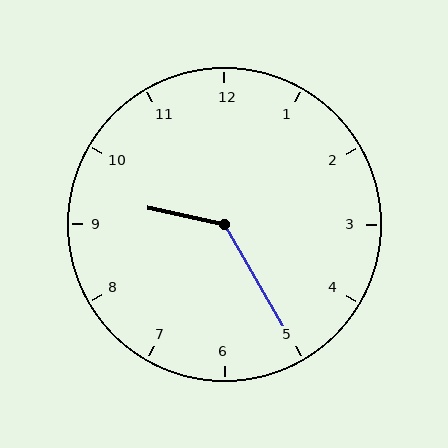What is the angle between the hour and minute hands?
Approximately 132 degrees.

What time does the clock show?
9:25.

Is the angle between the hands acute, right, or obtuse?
It is obtuse.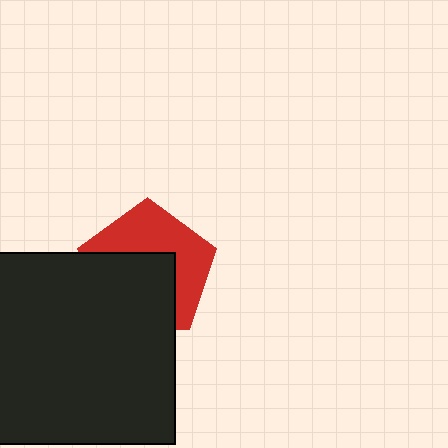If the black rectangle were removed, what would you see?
You would see the complete red pentagon.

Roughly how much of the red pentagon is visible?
About half of it is visible (roughly 48%).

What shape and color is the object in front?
The object in front is a black rectangle.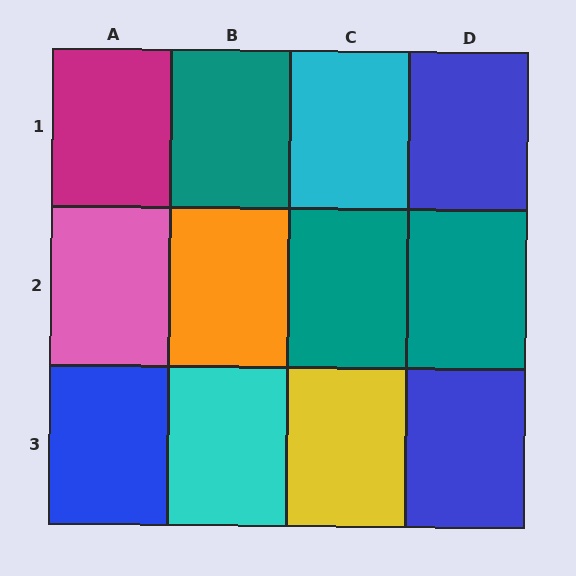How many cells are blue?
3 cells are blue.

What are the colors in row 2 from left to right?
Pink, orange, teal, teal.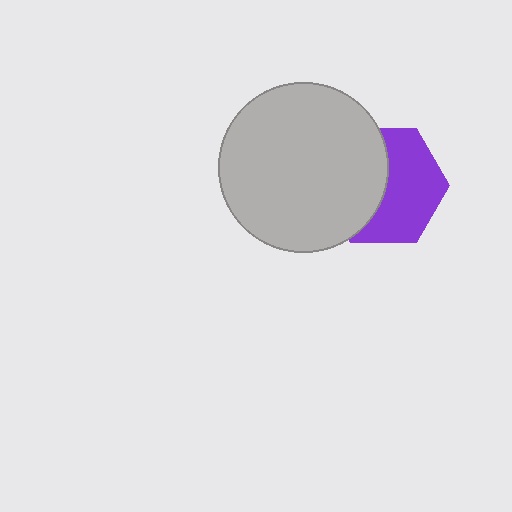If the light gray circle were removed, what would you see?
You would see the complete purple hexagon.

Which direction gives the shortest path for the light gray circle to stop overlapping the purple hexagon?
Moving left gives the shortest separation.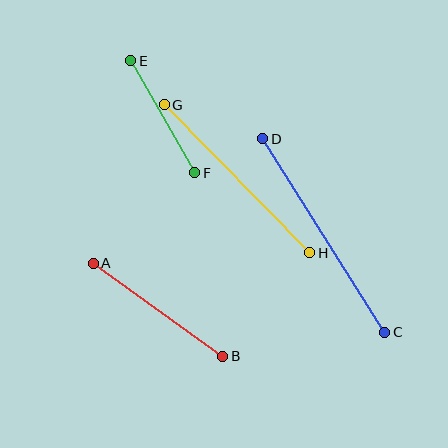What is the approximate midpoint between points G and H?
The midpoint is at approximately (237, 179) pixels.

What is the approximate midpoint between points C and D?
The midpoint is at approximately (324, 235) pixels.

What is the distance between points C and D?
The distance is approximately 229 pixels.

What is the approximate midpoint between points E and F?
The midpoint is at approximately (163, 117) pixels.